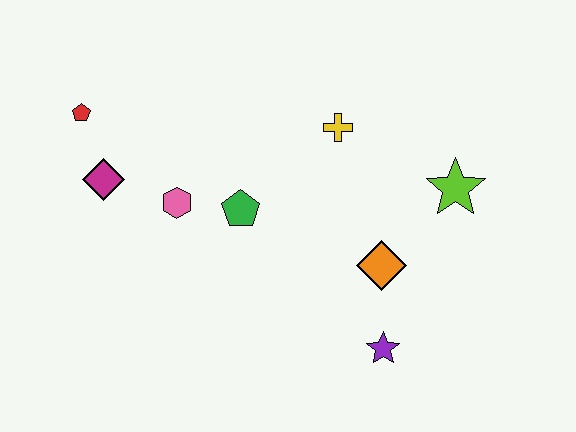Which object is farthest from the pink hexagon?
The lime star is farthest from the pink hexagon.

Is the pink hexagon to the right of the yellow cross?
No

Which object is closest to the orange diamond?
The purple star is closest to the orange diamond.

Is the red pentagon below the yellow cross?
No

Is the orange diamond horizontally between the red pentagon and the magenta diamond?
No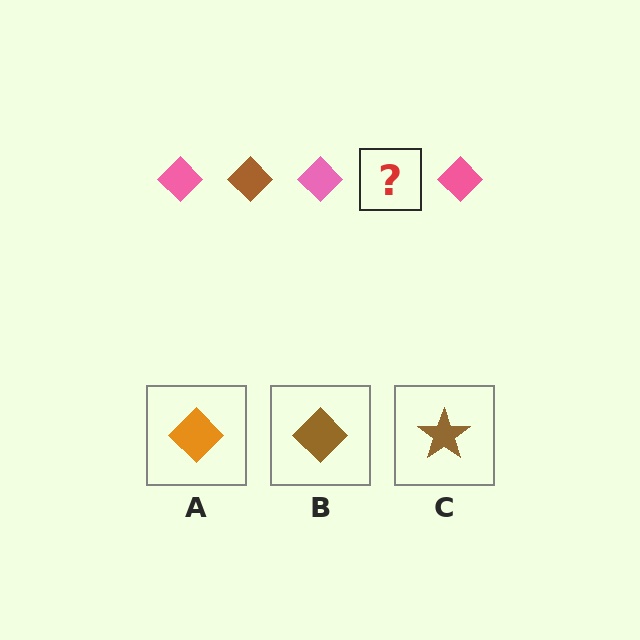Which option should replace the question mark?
Option B.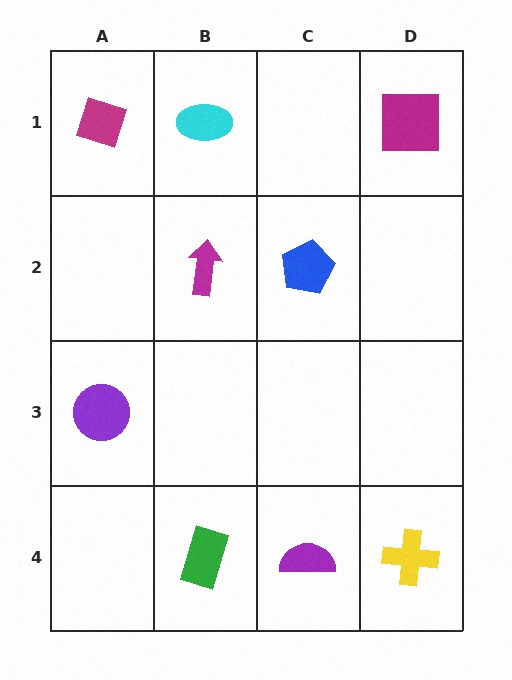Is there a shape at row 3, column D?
No, that cell is empty.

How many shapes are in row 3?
1 shape.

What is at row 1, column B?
A cyan ellipse.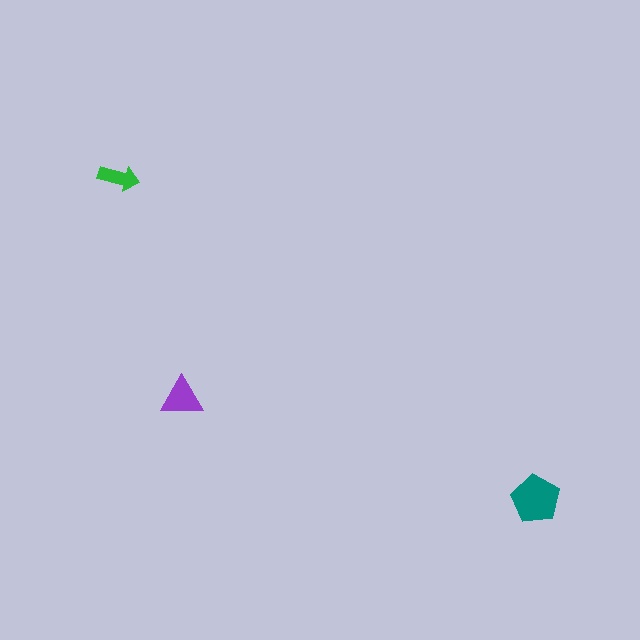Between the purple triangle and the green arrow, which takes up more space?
The purple triangle.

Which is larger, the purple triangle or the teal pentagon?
The teal pentagon.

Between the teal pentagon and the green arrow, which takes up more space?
The teal pentagon.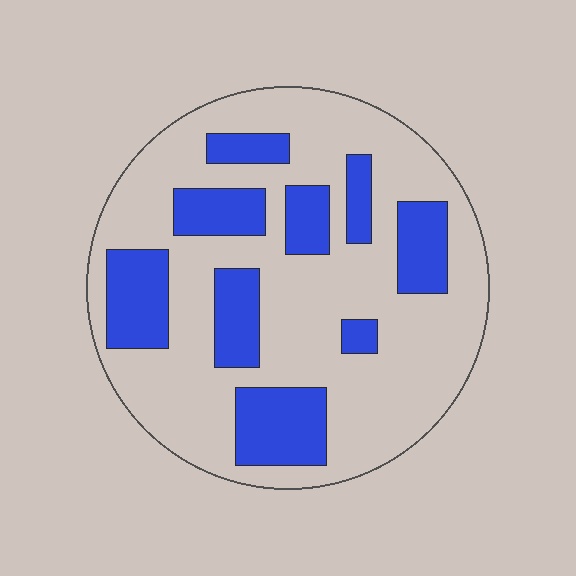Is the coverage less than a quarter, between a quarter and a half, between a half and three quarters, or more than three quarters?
Between a quarter and a half.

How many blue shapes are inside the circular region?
9.